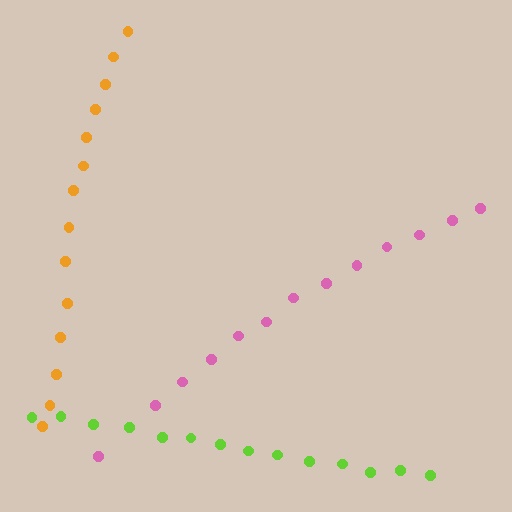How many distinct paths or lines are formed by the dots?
There are 3 distinct paths.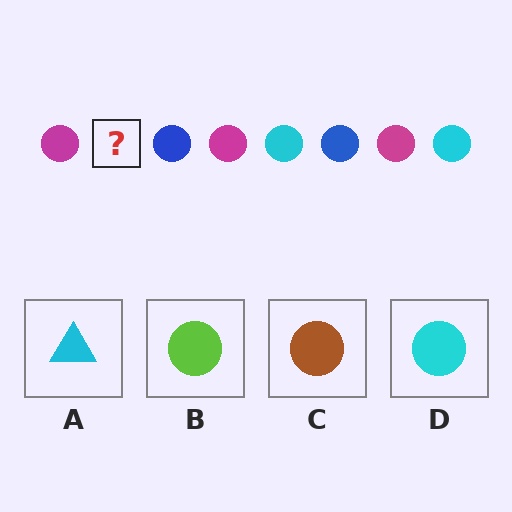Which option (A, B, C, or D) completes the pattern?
D.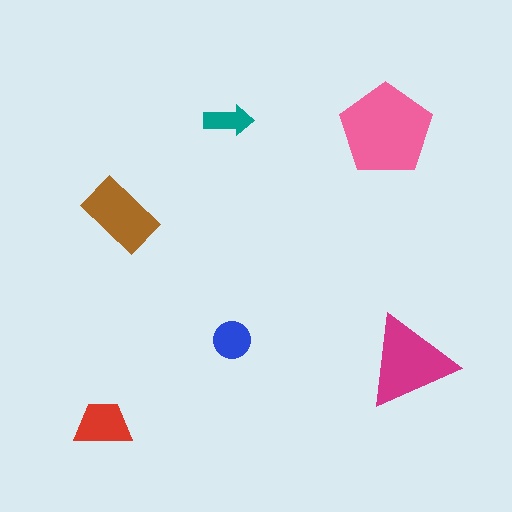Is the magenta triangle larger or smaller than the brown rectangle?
Larger.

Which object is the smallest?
The teal arrow.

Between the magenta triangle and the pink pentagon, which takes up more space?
The pink pentagon.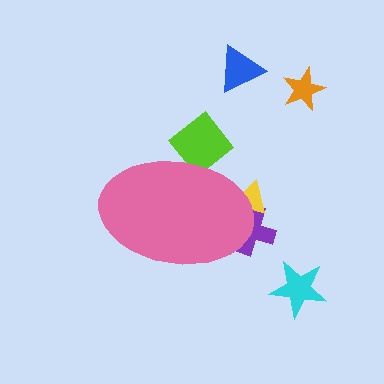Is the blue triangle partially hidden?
No, the blue triangle is fully visible.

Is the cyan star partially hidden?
No, the cyan star is fully visible.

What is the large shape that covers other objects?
A pink ellipse.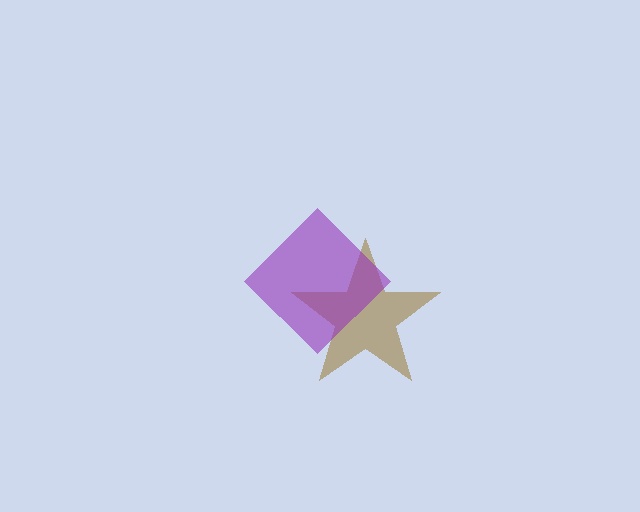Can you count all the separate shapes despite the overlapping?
Yes, there are 2 separate shapes.